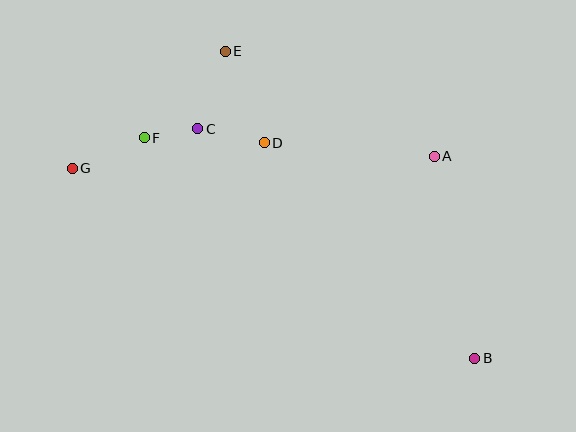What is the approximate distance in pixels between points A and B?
The distance between A and B is approximately 206 pixels.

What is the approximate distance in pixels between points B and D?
The distance between B and D is approximately 301 pixels.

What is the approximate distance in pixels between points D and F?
The distance between D and F is approximately 120 pixels.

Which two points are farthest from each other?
Points B and G are farthest from each other.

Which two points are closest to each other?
Points C and F are closest to each other.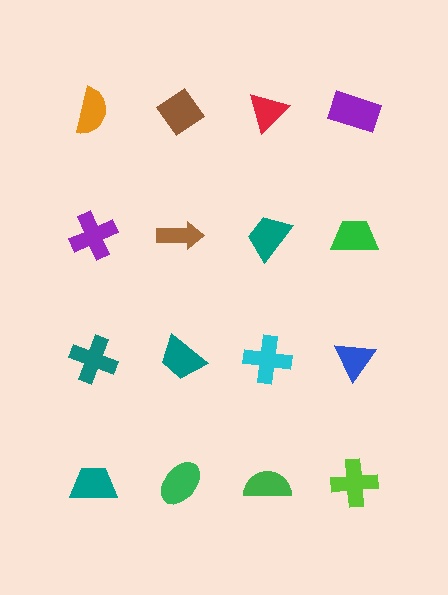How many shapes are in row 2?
4 shapes.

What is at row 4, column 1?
A teal trapezoid.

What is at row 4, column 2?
A green ellipse.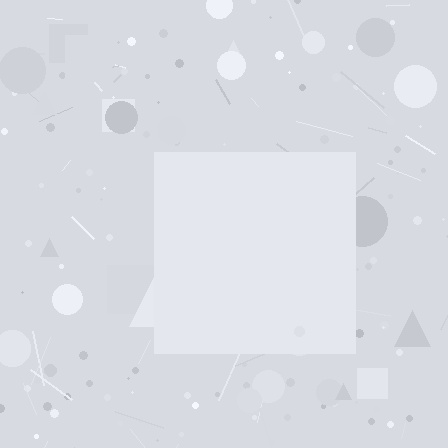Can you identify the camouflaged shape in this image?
The camouflaged shape is a square.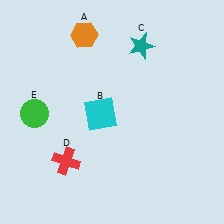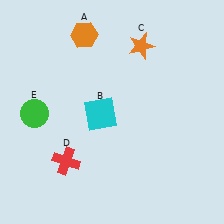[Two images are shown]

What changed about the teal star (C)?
In Image 1, C is teal. In Image 2, it changed to orange.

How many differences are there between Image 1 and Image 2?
There is 1 difference between the two images.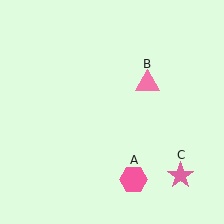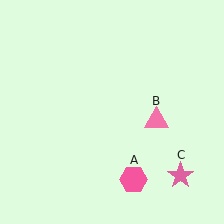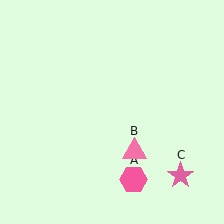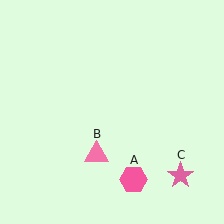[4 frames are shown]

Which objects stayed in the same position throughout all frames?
Pink hexagon (object A) and pink star (object C) remained stationary.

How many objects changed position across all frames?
1 object changed position: pink triangle (object B).